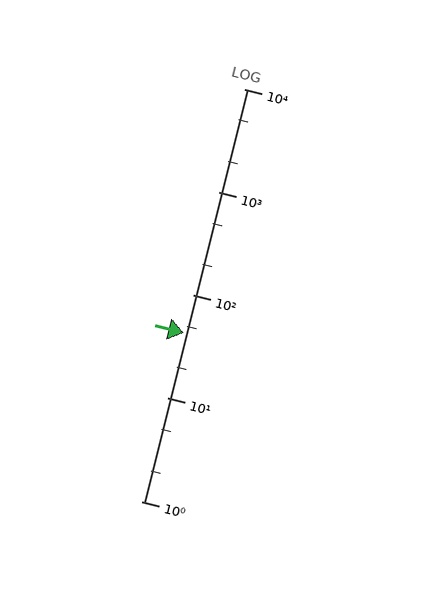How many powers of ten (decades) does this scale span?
The scale spans 4 decades, from 1 to 10000.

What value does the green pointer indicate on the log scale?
The pointer indicates approximately 43.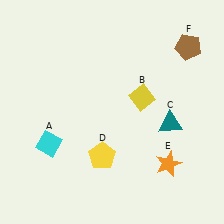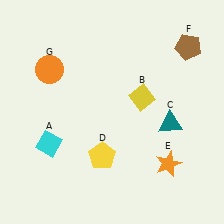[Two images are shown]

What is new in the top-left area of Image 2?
An orange circle (G) was added in the top-left area of Image 2.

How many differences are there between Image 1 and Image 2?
There is 1 difference between the two images.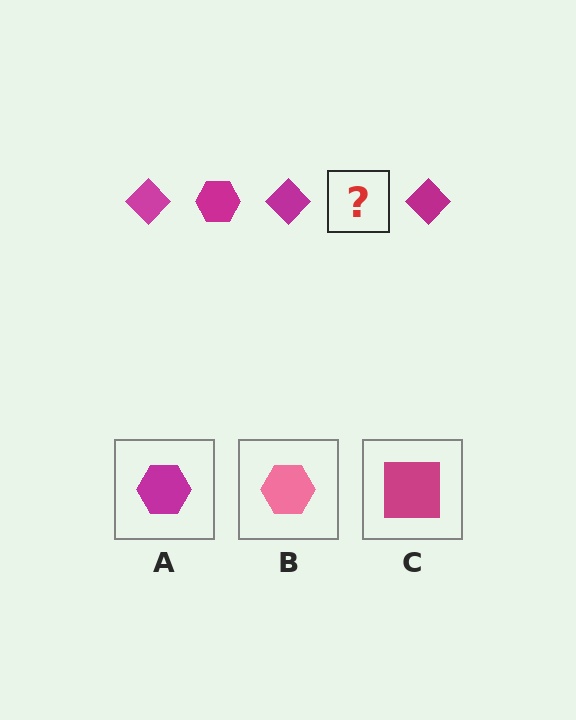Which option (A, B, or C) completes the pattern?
A.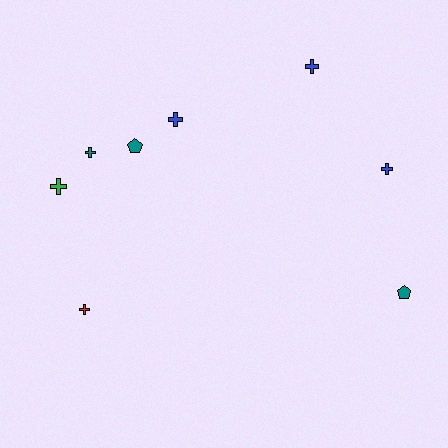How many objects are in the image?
There are 8 objects.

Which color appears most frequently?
Blue, with 3 objects.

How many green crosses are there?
There is 1 green cross.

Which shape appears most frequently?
Cross, with 6 objects.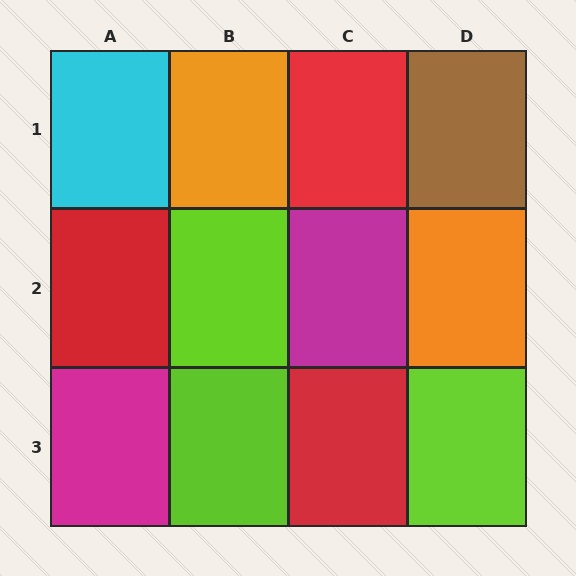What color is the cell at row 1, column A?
Cyan.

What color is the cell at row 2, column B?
Lime.